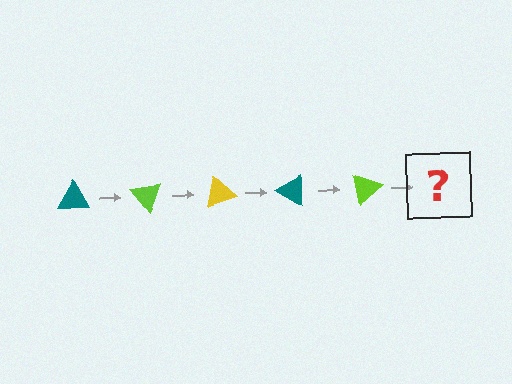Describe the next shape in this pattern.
It should be a yellow triangle, rotated 250 degrees from the start.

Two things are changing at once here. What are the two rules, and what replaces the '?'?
The two rules are that it rotates 50 degrees each step and the color cycles through teal, lime, and yellow. The '?' should be a yellow triangle, rotated 250 degrees from the start.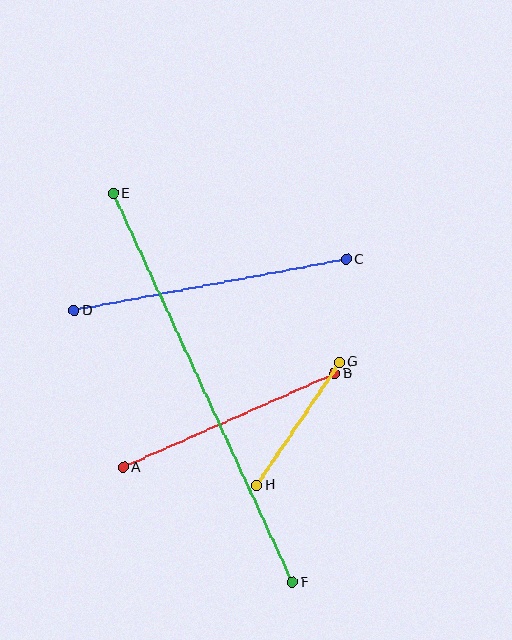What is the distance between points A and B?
The distance is approximately 231 pixels.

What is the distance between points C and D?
The distance is approximately 277 pixels.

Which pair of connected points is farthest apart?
Points E and F are farthest apart.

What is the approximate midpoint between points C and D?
The midpoint is at approximately (210, 285) pixels.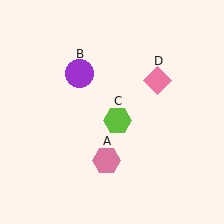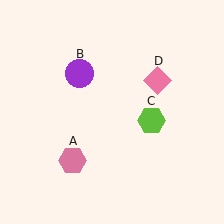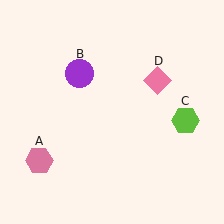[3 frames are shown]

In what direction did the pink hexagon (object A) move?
The pink hexagon (object A) moved left.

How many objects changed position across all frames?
2 objects changed position: pink hexagon (object A), lime hexagon (object C).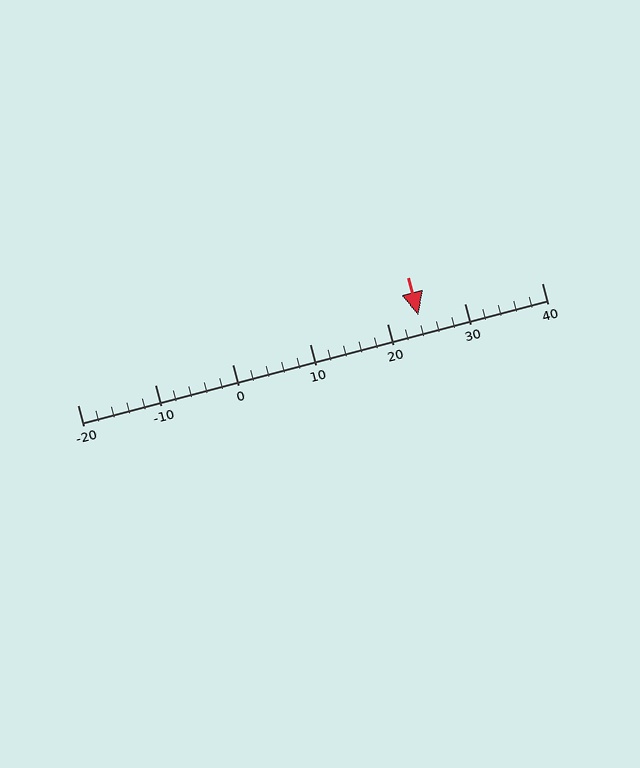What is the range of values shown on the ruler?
The ruler shows values from -20 to 40.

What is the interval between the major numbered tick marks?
The major tick marks are spaced 10 units apart.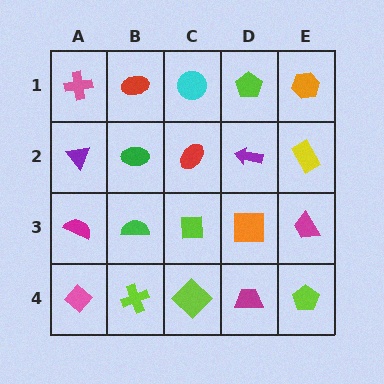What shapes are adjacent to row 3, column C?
A red ellipse (row 2, column C), a lime diamond (row 4, column C), a green semicircle (row 3, column B), an orange square (row 3, column D).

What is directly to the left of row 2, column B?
A purple triangle.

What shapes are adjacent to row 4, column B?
A green semicircle (row 3, column B), a pink diamond (row 4, column A), a lime diamond (row 4, column C).